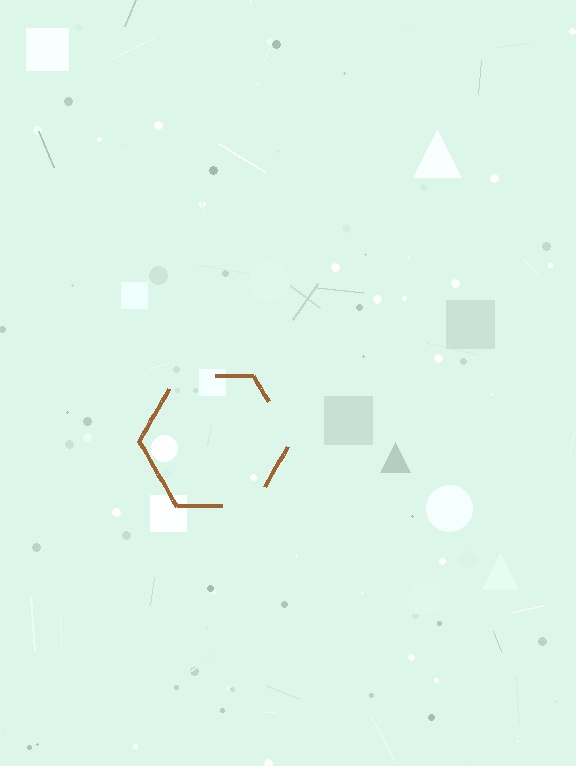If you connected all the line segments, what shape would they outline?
They would outline a hexagon.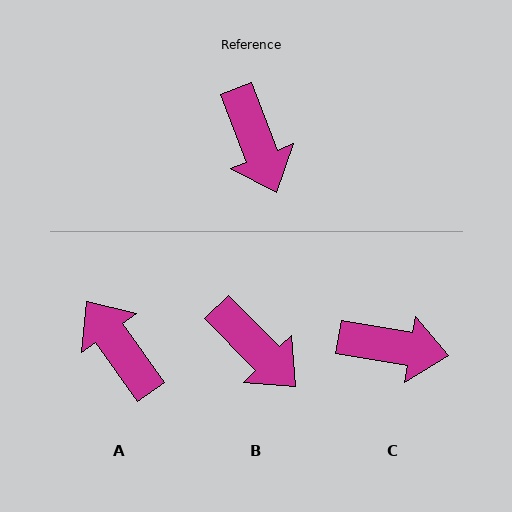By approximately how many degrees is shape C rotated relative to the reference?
Approximately 59 degrees counter-clockwise.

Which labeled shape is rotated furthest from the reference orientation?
A, about 166 degrees away.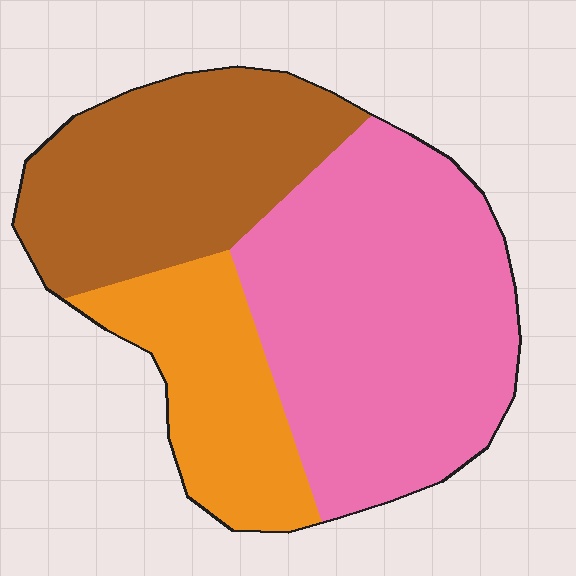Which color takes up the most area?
Pink, at roughly 50%.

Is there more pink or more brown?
Pink.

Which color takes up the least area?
Orange, at roughly 20%.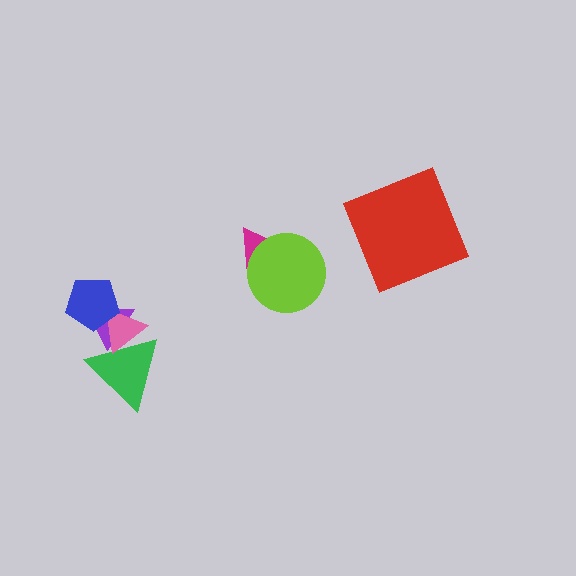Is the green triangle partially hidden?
Yes, it is partially covered by another shape.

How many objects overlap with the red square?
0 objects overlap with the red square.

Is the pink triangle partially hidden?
Yes, it is partially covered by another shape.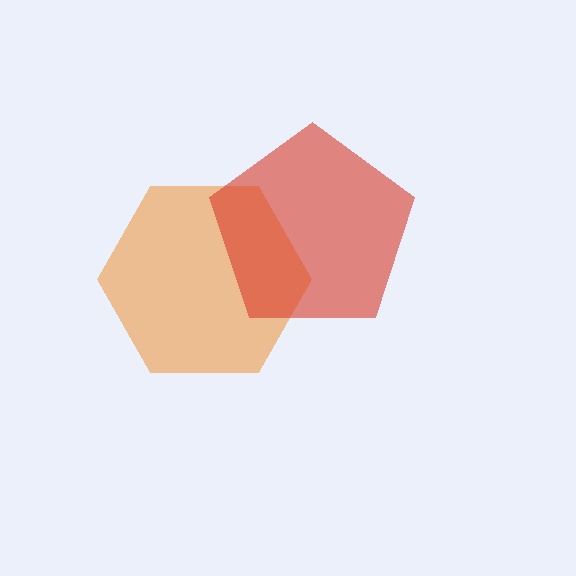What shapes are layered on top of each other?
The layered shapes are: an orange hexagon, a red pentagon.